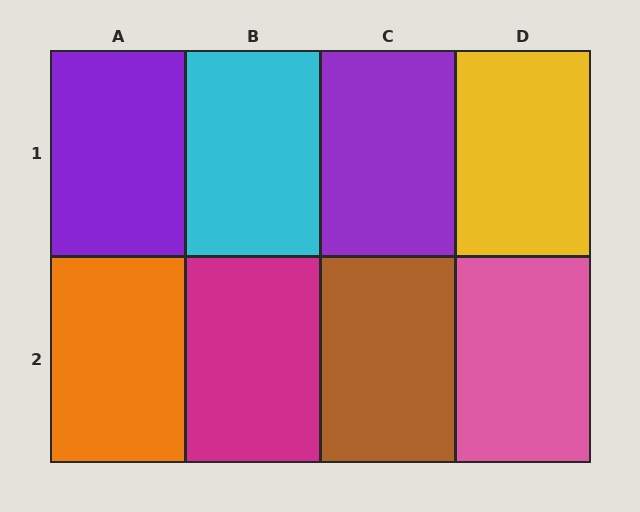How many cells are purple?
2 cells are purple.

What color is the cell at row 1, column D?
Yellow.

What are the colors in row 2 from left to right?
Orange, magenta, brown, pink.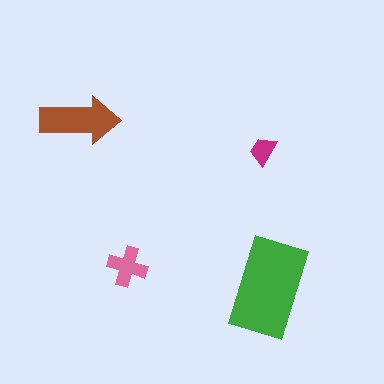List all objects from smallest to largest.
The magenta trapezoid, the pink cross, the brown arrow, the green rectangle.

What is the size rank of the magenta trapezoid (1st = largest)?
4th.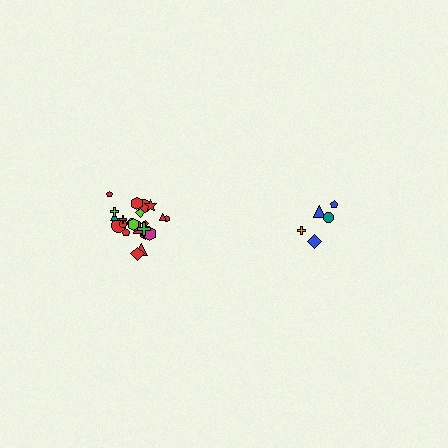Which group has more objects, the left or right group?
The left group.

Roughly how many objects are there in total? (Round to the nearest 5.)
Roughly 30 objects in total.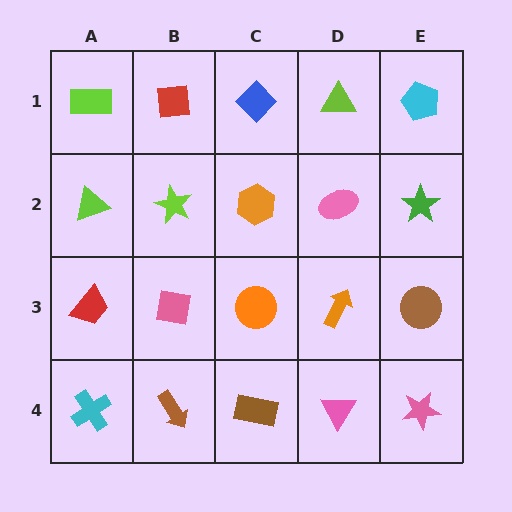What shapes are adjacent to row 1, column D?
A pink ellipse (row 2, column D), a blue diamond (row 1, column C), a cyan pentagon (row 1, column E).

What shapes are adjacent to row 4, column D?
An orange arrow (row 3, column D), a brown rectangle (row 4, column C), a pink star (row 4, column E).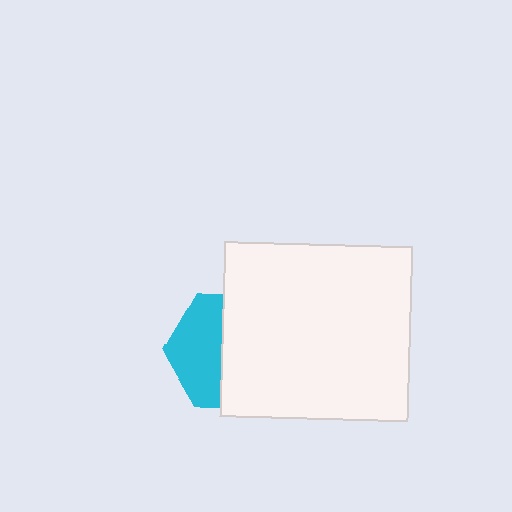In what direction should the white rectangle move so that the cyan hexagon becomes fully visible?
The white rectangle should move right. That is the shortest direction to clear the overlap and leave the cyan hexagon fully visible.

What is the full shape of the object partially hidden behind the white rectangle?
The partially hidden object is a cyan hexagon.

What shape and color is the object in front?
The object in front is a white rectangle.